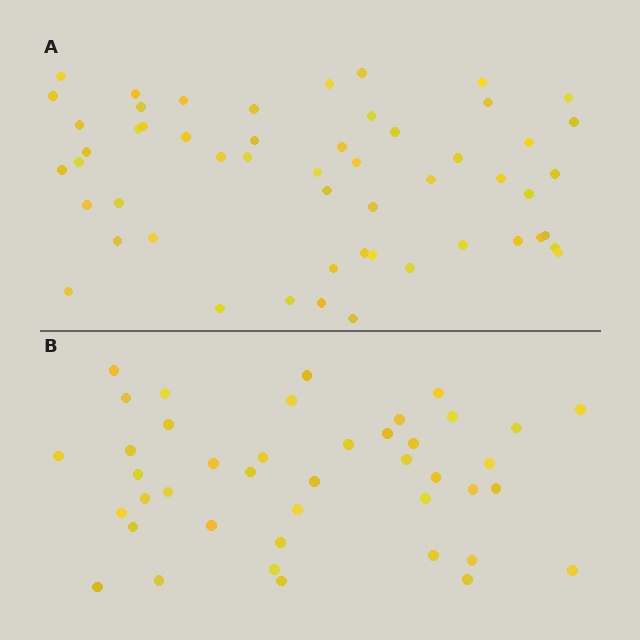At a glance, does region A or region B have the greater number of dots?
Region A (the top region) has more dots.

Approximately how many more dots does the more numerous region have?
Region A has roughly 12 or so more dots than region B.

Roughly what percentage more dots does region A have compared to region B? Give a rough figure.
About 30% more.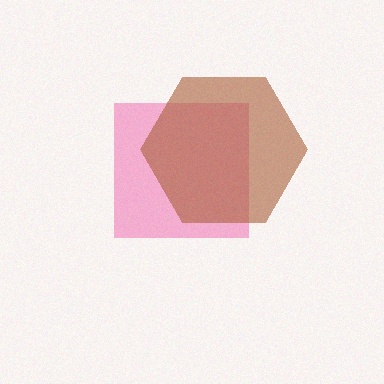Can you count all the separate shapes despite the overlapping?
Yes, there are 2 separate shapes.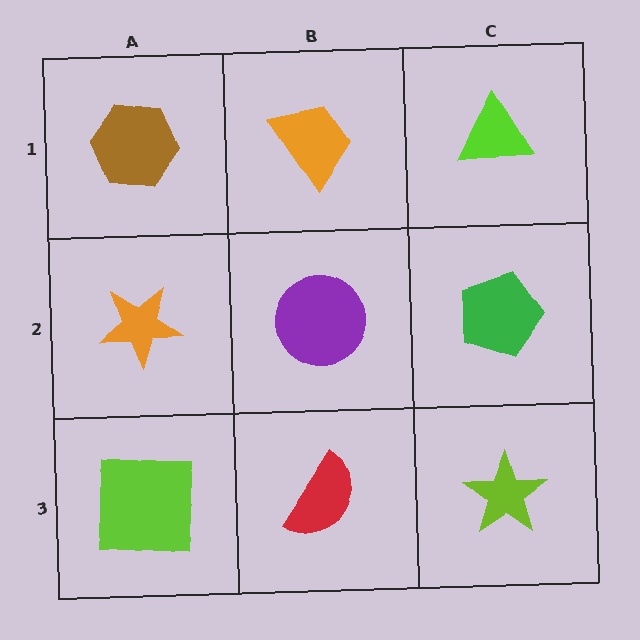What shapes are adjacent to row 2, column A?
A brown hexagon (row 1, column A), a lime square (row 3, column A), a purple circle (row 2, column B).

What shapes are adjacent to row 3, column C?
A green pentagon (row 2, column C), a red semicircle (row 3, column B).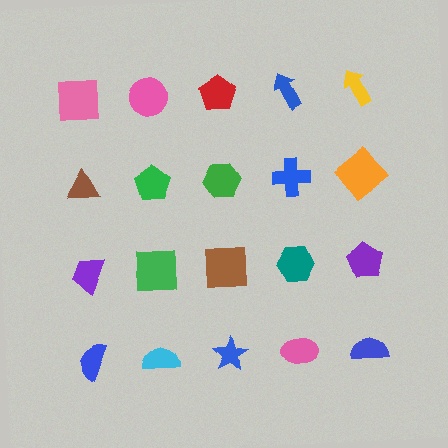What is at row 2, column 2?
A green pentagon.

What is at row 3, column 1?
A purple trapezoid.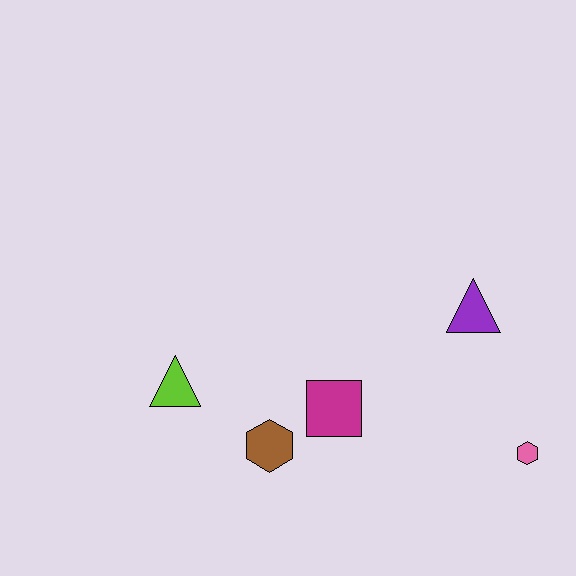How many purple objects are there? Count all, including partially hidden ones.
There is 1 purple object.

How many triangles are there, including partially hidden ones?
There are 2 triangles.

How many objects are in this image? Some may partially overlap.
There are 5 objects.